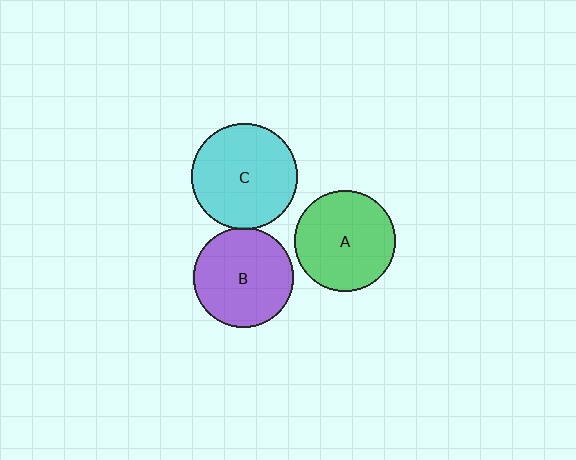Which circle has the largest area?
Circle C (cyan).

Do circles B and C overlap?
Yes.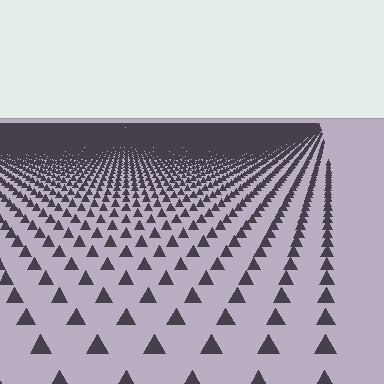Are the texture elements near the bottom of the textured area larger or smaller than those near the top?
Larger. Near the bottom, elements are closer to the viewer and appear at a bigger on-screen size.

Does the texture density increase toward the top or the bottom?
Density increases toward the top.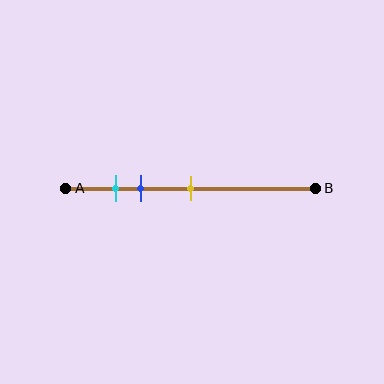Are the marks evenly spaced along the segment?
No, the marks are not evenly spaced.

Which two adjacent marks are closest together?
The cyan and blue marks are the closest adjacent pair.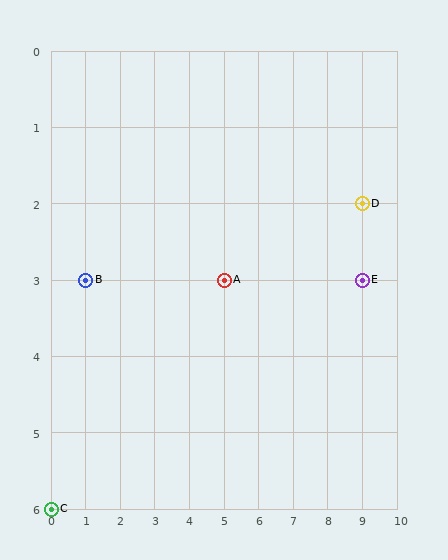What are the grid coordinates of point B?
Point B is at grid coordinates (1, 3).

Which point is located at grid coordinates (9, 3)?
Point E is at (9, 3).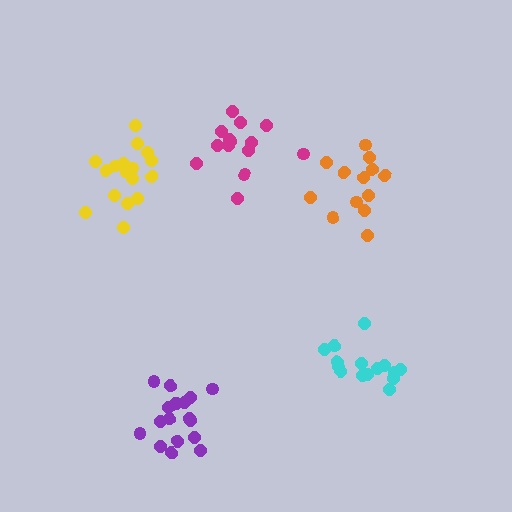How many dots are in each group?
Group 1: 15 dots, Group 2: 17 dots, Group 3: 18 dots, Group 4: 14 dots, Group 5: 13 dots (77 total).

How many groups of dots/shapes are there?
There are 5 groups.